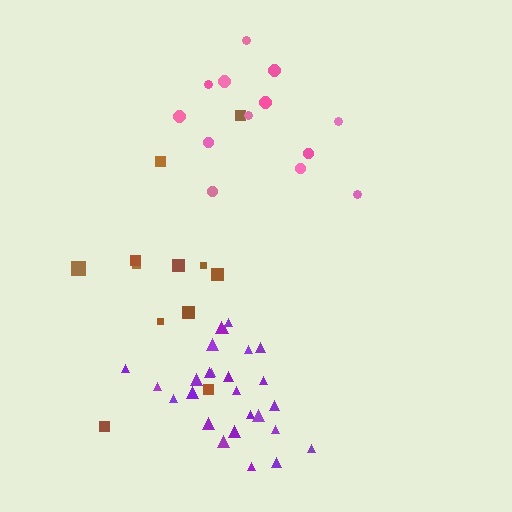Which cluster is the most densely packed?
Purple.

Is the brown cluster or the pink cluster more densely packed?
Pink.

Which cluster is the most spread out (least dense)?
Brown.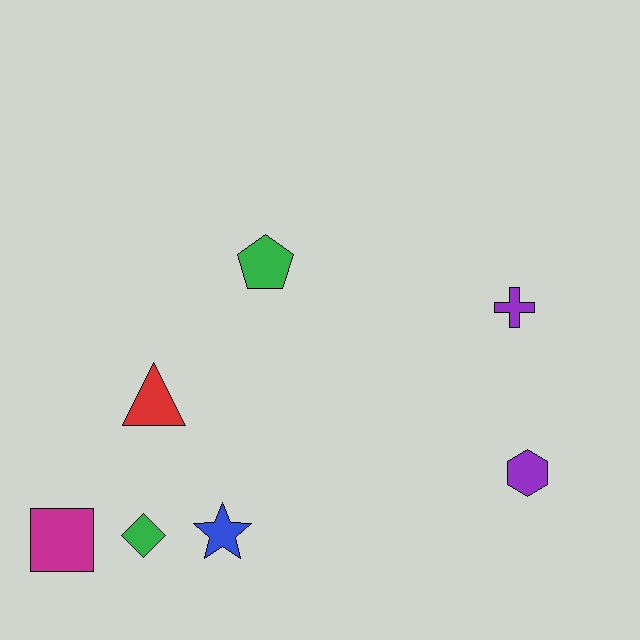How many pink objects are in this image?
There are no pink objects.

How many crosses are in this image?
There is 1 cross.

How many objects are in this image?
There are 7 objects.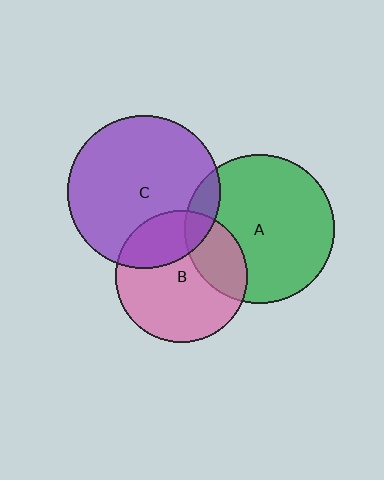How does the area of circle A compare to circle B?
Approximately 1.3 times.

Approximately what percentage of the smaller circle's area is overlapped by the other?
Approximately 10%.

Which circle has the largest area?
Circle C (purple).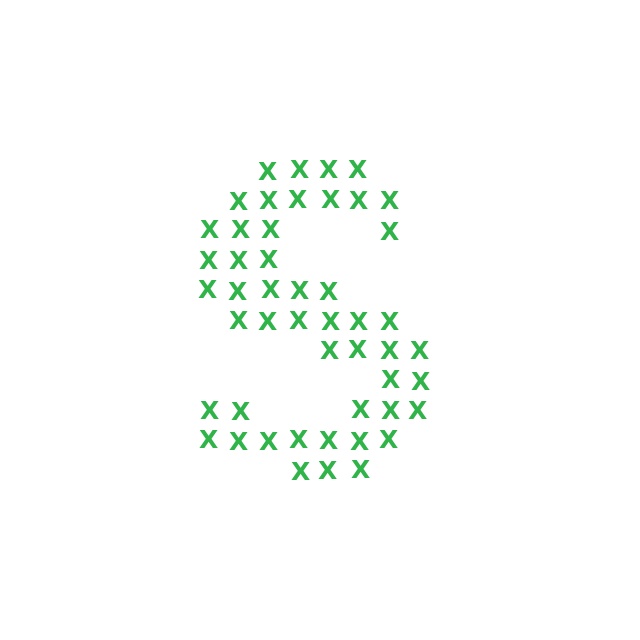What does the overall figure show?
The overall figure shows the letter S.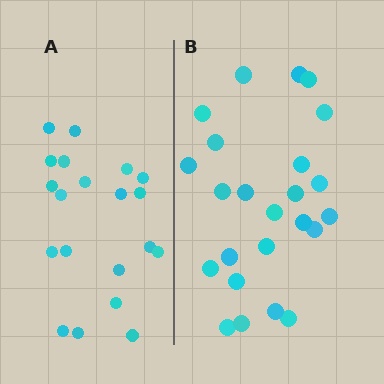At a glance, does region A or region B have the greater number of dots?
Region B (the right region) has more dots.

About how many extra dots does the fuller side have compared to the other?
Region B has about 4 more dots than region A.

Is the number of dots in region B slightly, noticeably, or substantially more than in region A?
Region B has only slightly more — the two regions are fairly close. The ratio is roughly 1.2 to 1.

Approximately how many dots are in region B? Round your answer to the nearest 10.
About 20 dots. (The exact count is 24, which rounds to 20.)